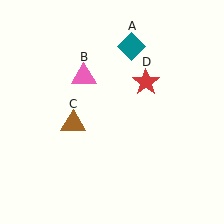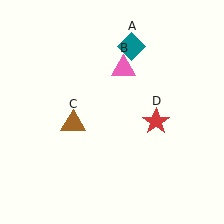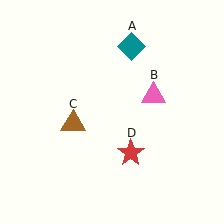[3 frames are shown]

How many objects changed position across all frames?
2 objects changed position: pink triangle (object B), red star (object D).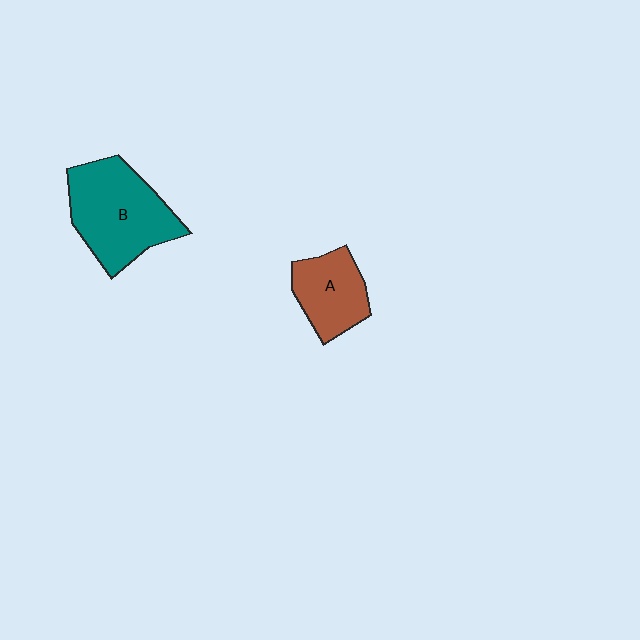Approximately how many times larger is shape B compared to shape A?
Approximately 1.7 times.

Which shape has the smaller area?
Shape A (brown).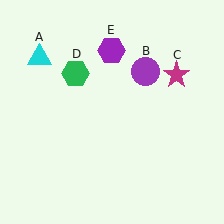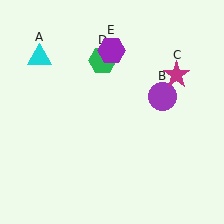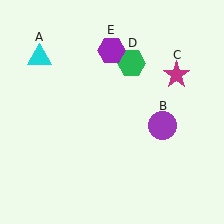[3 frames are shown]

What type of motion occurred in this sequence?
The purple circle (object B), green hexagon (object D) rotated clockwise around the center of the scene.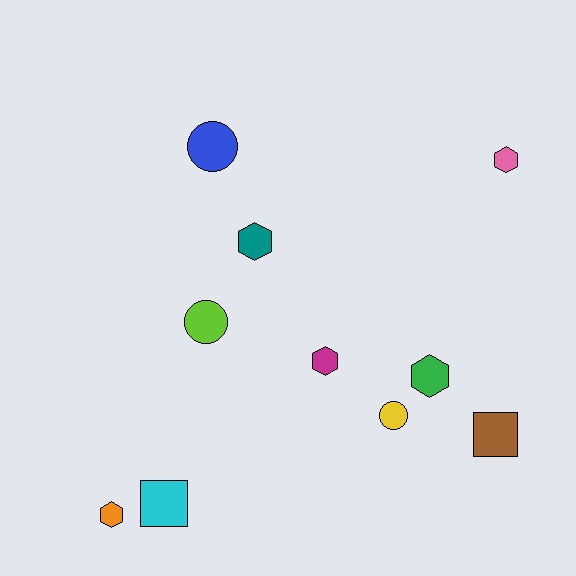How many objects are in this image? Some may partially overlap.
There are 10 objects.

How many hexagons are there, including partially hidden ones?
There are 5 hexagons.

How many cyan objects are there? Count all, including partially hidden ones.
There is 1 cyan object.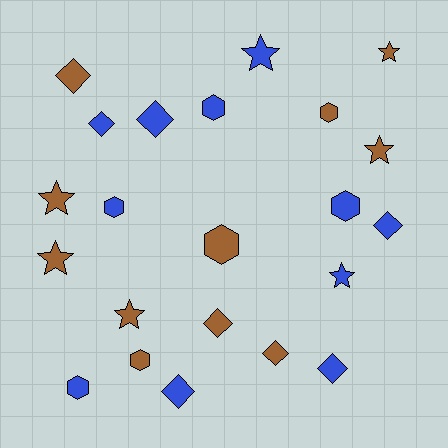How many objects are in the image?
There are 22 objects.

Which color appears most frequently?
Blue, with 11 objects.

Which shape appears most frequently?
Diamond, with 8 objects.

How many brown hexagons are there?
There are 3 brown hexagons.